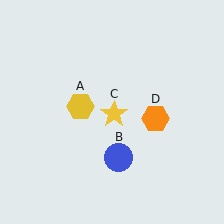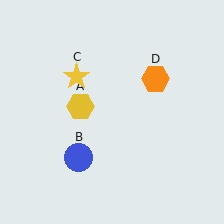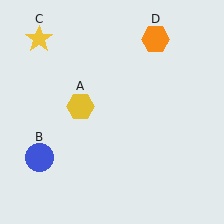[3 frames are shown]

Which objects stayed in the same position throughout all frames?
Yellow hexagon (object A) remained stationary.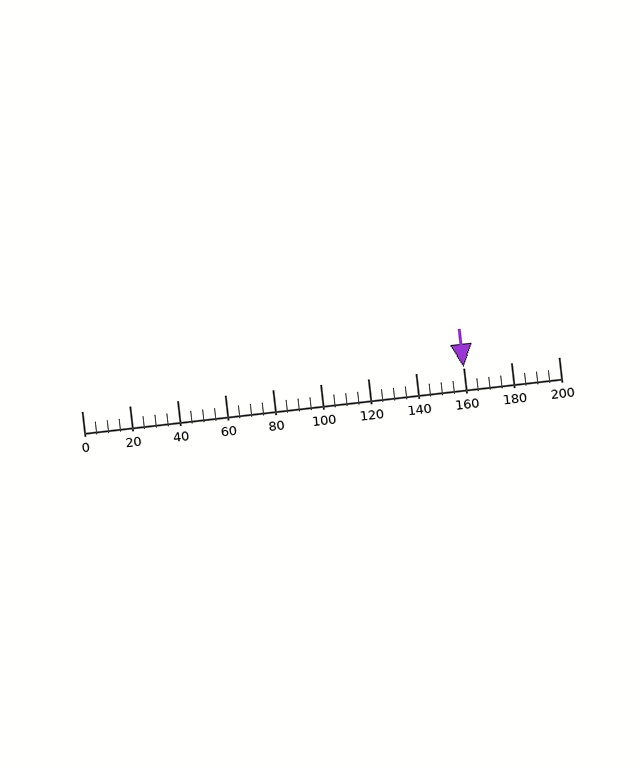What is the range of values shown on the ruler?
The ruler shows values from 0 to 200.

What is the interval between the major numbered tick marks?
The major tick marks are spaced 20 units apart.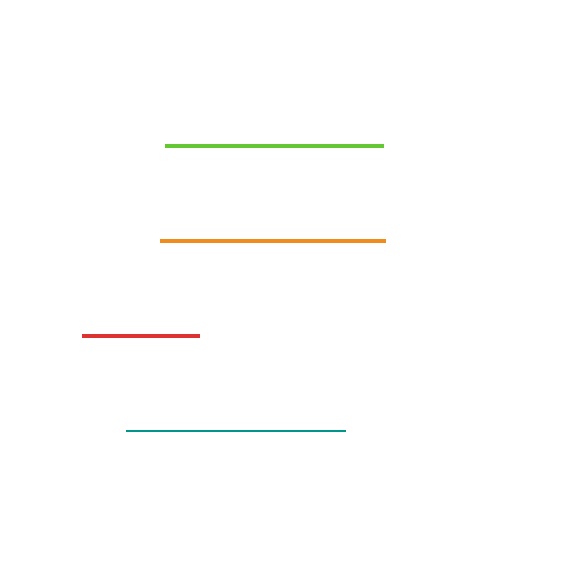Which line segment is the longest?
The orange line is the longest at approximately 226 pixels.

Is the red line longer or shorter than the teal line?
The teal line is longer than the red line.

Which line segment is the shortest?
The red line is the shortest at approximately 117 pixels.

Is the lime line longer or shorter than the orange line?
The orange line is longer than the lime line.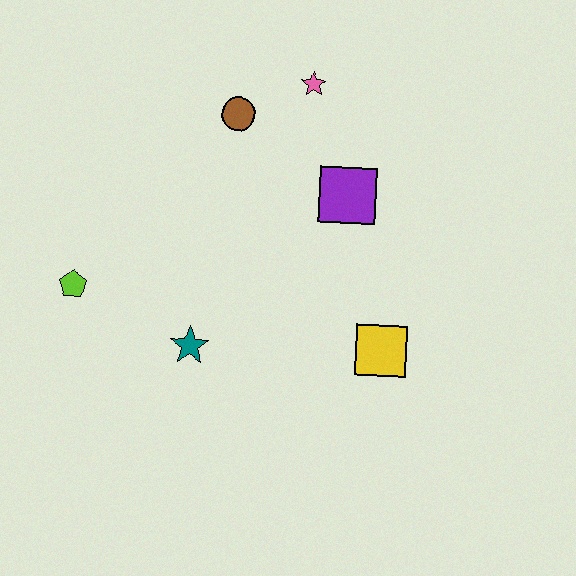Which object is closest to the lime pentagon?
The teal star is closest to the lime pentagon.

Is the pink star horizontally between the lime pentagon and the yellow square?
Yes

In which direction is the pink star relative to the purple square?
The pink star is above the purple square.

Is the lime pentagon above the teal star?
Yes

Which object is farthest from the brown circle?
The yellow square is farthest from the brown circle.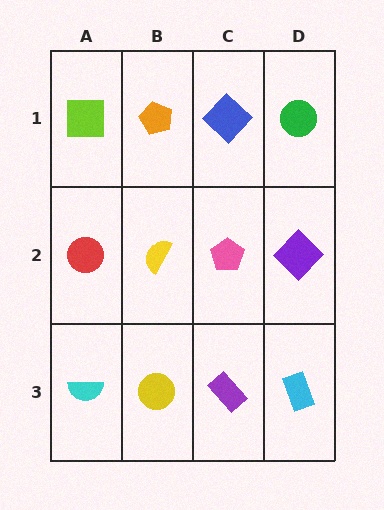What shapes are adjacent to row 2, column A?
A lime square (row 1, column A), a cyan semicircle (row 3, column A), a yellow semicircle (row 2, column B).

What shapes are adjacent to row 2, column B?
An orange pentagon (row 1, column B), a yellow circle (row 3, column B), a red circle (row 2, column A), a pink pentagon (row 2, column C).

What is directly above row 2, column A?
A lime square.